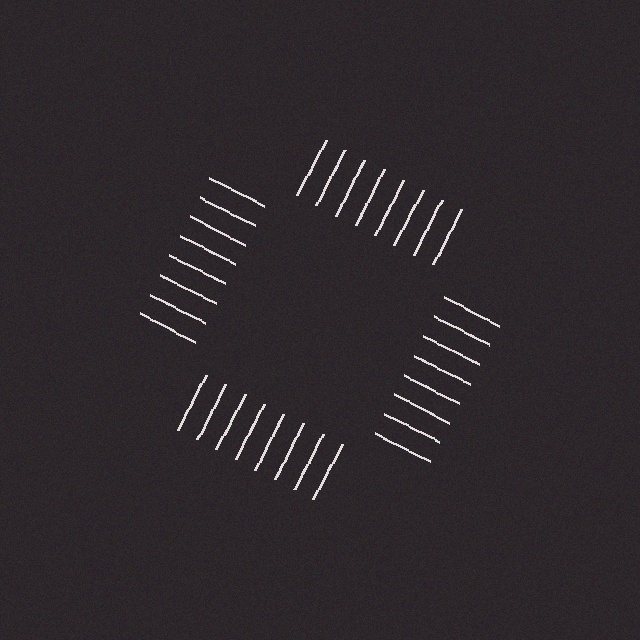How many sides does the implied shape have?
4 sides — the line-ends trace a square.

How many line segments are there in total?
32 — 8 along each of the 4 edges.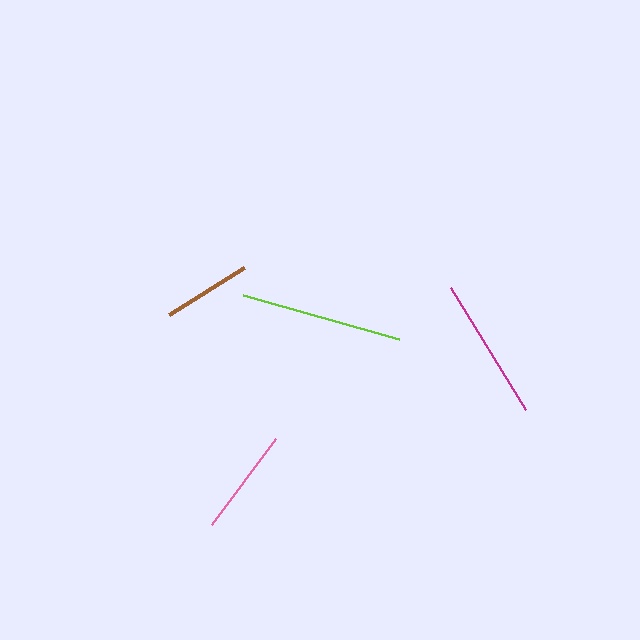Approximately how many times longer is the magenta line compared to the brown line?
The magenta line is approximately 1.6 times the length of the brown line.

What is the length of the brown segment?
The brown segment is approximately 89 pixels long.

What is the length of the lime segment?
The lime segment is approximately 162 pixels long.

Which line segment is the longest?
The lime line is the longest at approximately 162 pixels.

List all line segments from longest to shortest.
From longest to shortest: lime, magenta, pink, brown.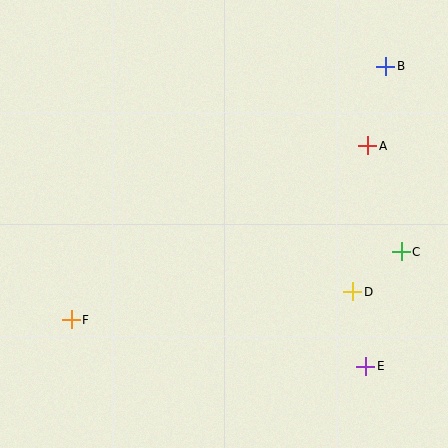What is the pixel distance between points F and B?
The distance between F and B is 404 pixels.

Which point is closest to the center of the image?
Point D at (353, 292) is closest to the center.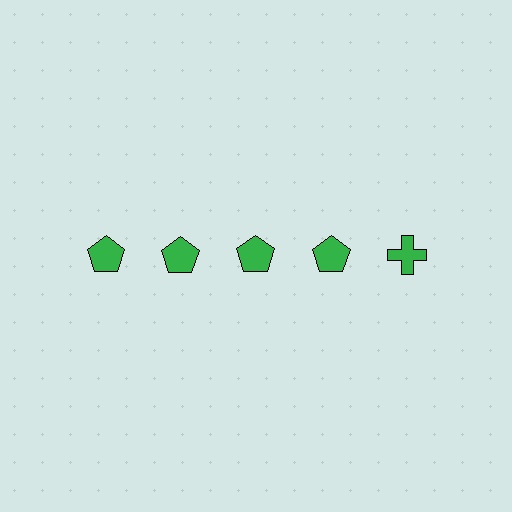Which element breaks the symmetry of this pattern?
The green cross in the top row, rightmost column breaks the symmetry. All other shapes are green pentagons.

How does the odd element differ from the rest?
It has a different shape: cross instead of pentagon.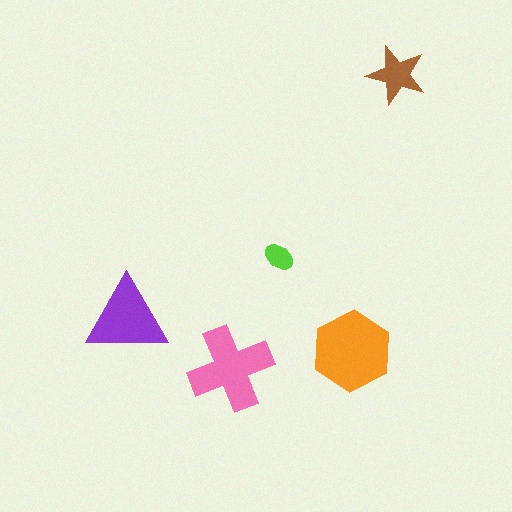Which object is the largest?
The orange hexagon.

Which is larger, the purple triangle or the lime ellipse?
The purple triangle.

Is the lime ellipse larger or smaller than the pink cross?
Smaller.